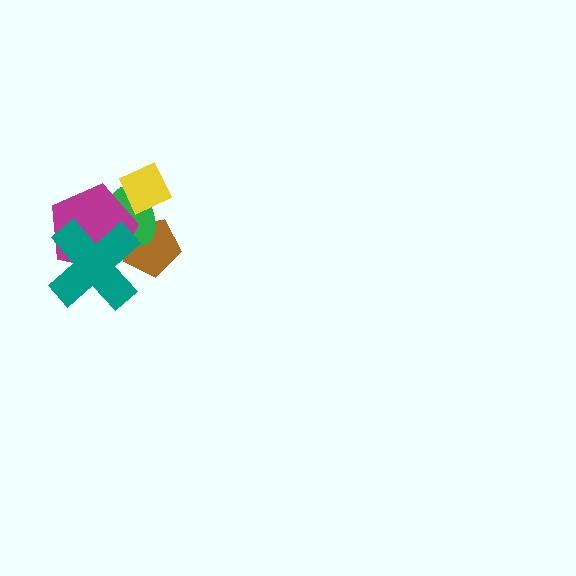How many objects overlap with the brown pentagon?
3 objects overlap with the brown pentagon.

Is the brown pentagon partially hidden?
Yes, it is partially covered by another shape.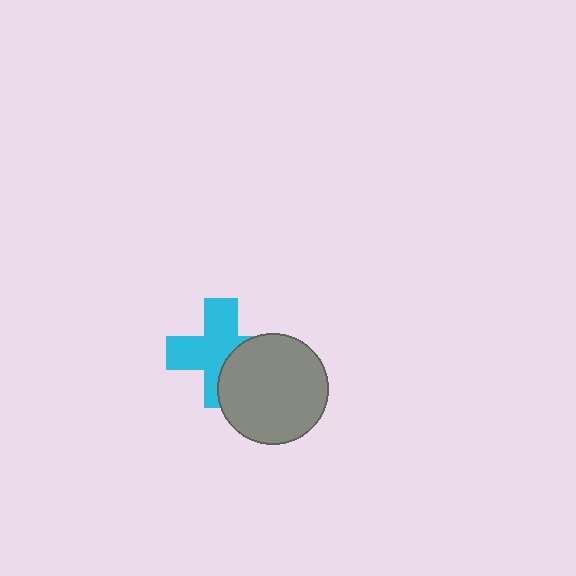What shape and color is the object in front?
The object in front is a gray circle.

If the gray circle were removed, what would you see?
You would see the complete cyan cross.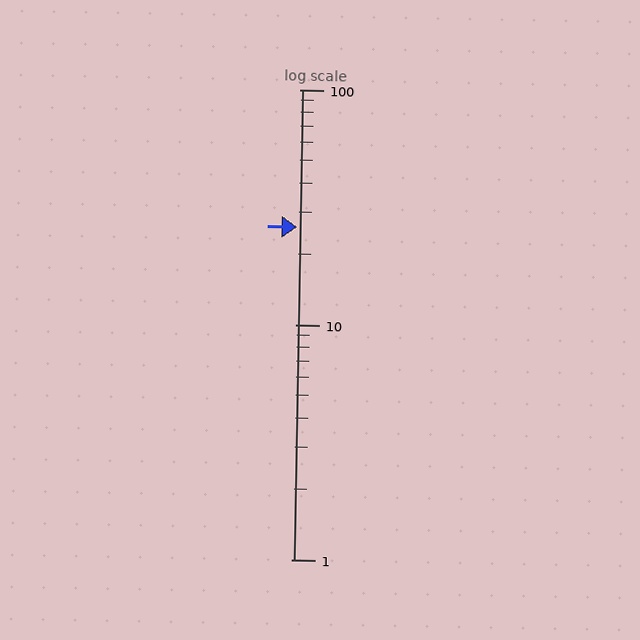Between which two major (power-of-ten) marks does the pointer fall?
The pointer is between 10 and 100.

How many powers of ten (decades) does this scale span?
The scale spans 2 decades, from 1 to 100.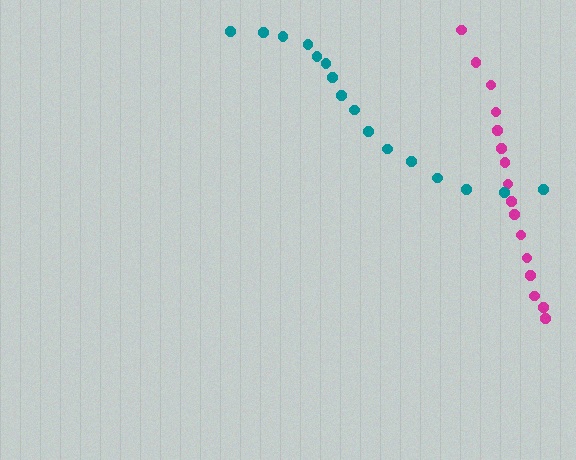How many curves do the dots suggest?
There are 2 distinct paths.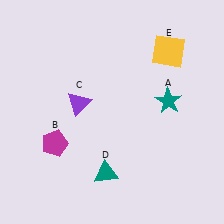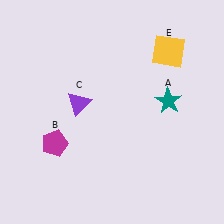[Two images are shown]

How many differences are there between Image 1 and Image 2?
There is 1 difference between the two images.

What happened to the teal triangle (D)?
The teal triangle (D) was removed in Image 2. It was in the bottom-left area of Image 1.